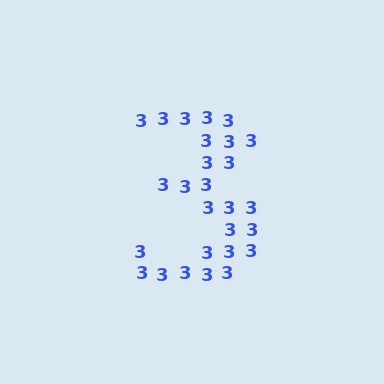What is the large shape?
The large shape is the digit 3.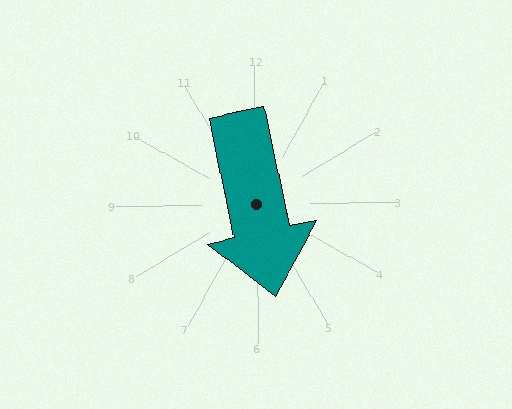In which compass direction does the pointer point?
South.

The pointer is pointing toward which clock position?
Roughly 6 o'clock.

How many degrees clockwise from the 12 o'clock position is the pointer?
Approximately 169 degrees.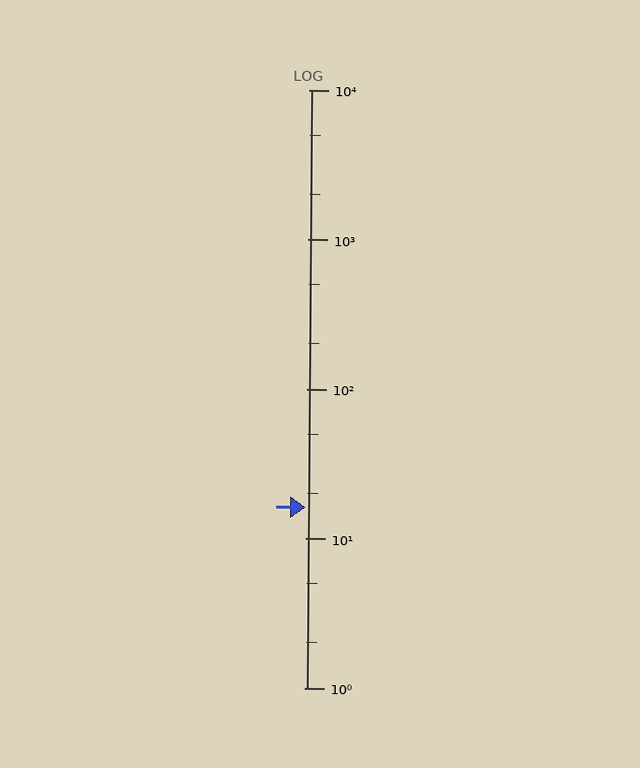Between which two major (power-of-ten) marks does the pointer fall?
The pointer is between 10 and 100.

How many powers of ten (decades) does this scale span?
The scale spans 4 decades, from 1 to 10000.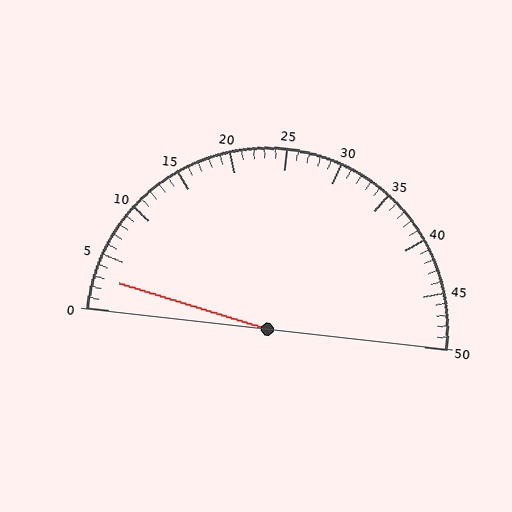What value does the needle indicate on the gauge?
The needle indicates approximately 3.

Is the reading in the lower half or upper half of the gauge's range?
The reading is in the lower half of the range (0 to 50).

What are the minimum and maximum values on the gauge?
The gauge ranges from 0 to 50.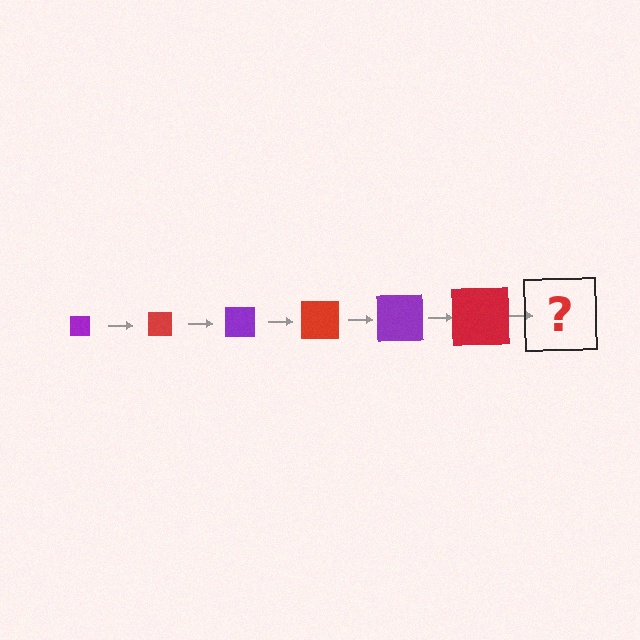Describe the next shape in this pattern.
It should be a purple square, larger than the previous one.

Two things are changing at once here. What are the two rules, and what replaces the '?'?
The two rules are that the square grows larger each step and the color cycles through purple and red. The '?' should be a purple square, larger than the previous one.